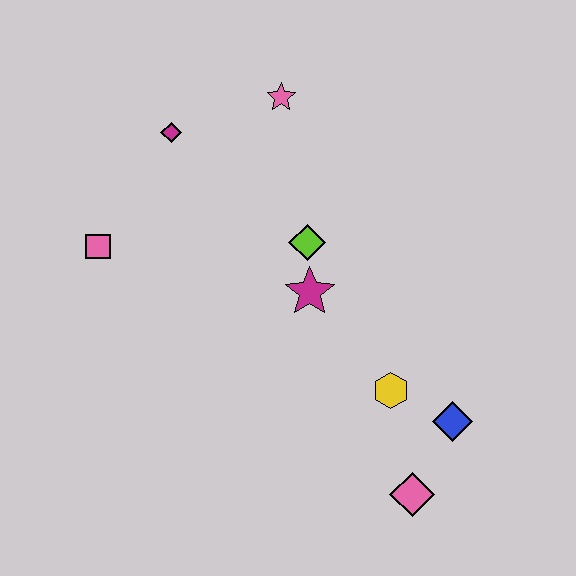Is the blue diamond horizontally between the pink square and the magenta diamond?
No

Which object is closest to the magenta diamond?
The pink star is closest to the magenta diamond.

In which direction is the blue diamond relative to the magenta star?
The blue diamond is to the right of the magenta star.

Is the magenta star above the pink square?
No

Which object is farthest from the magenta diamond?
The pink diamond is farthest from the magenta diamond.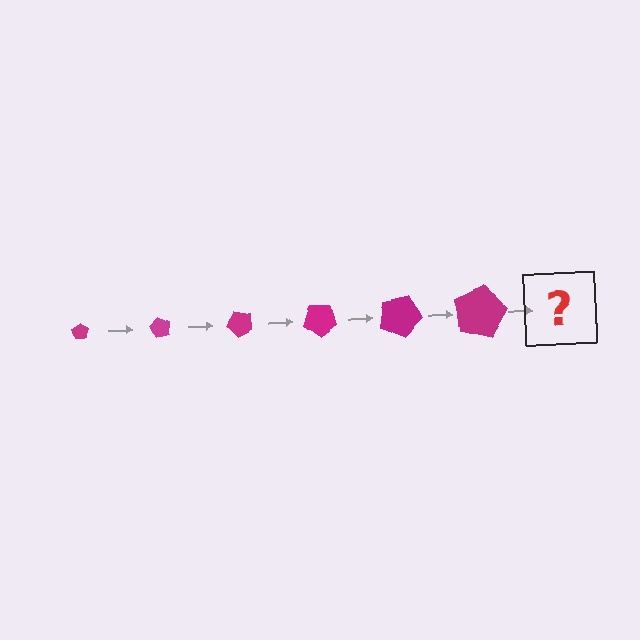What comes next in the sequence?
The next element should be a pentagon, larger than the previous one and rotated 360 degrees from the start.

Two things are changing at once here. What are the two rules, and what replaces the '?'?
The two rules are that the pentagon grows larger each step and it rotates 60 degrees each step. The '?' should be a pentagon, larger than the previous one and rotated 360 degrees from the start.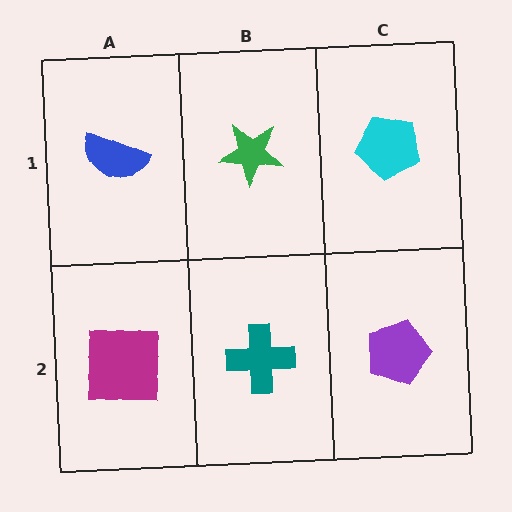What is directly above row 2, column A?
A blue semicircle.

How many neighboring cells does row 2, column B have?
3.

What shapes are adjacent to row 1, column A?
A magenta square (row 2, column A), a green star (row 1, column B).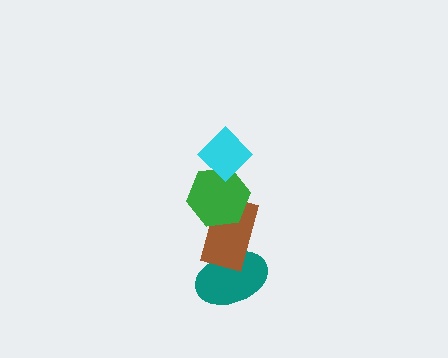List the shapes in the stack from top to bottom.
From top to bottom: the cyan diamond, the green hexagon, the brown rectangle, the teal ellipse.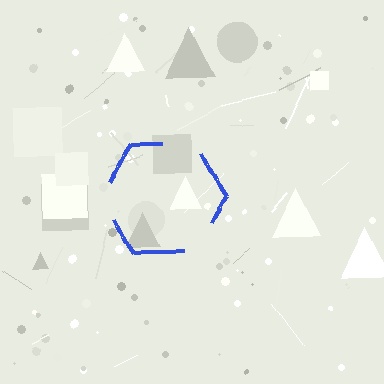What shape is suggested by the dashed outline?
The dashed outline suggests a hexagon.